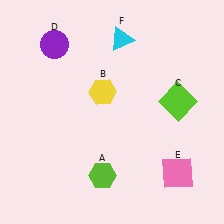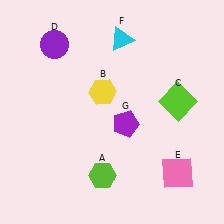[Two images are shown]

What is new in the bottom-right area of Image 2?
A purple pentagon (G) was added in the bottom-right area of Image 2.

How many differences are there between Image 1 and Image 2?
There is 1 difference between the two images.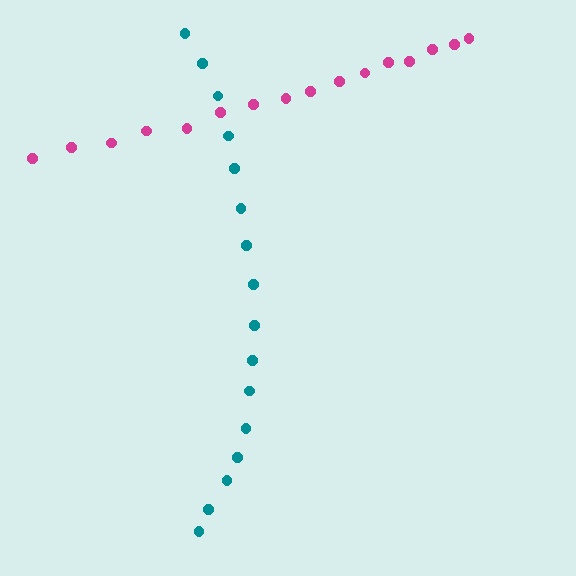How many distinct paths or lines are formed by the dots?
There are 2 distinct paths.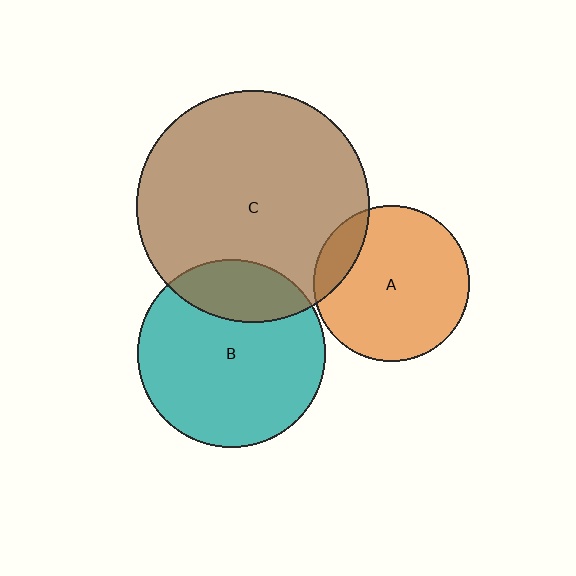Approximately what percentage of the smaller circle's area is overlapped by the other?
Approximately 25%.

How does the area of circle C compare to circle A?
Approximately 2.2 times.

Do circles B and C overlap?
Yes.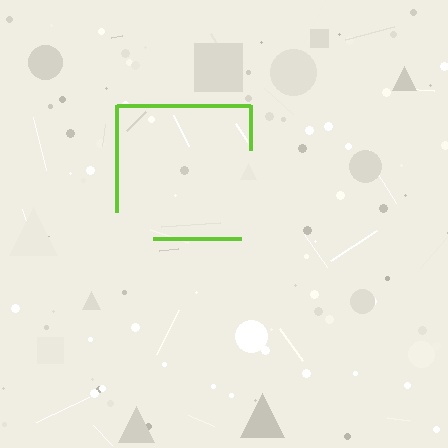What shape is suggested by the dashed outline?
The dashed outline suggests a square.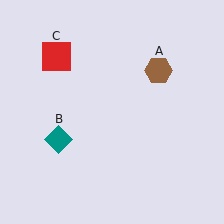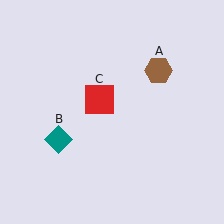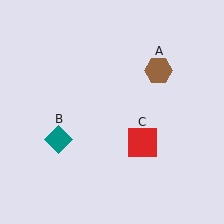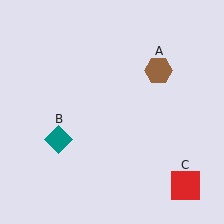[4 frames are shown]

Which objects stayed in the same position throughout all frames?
Brown hexagon (object A) and teal diamond (object B) remained stationary.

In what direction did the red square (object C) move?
The red square (object C) moved down and to the right.